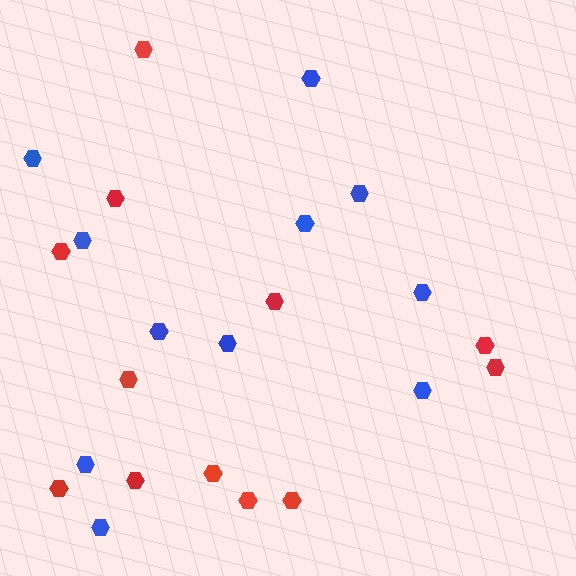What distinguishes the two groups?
There are 2 groups: one group of red hexagons (12) and one group of blue hexagons (11).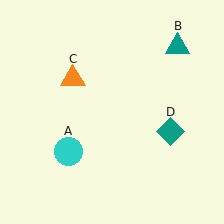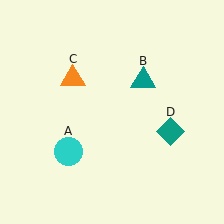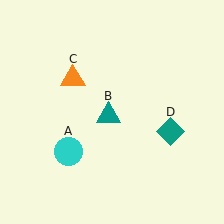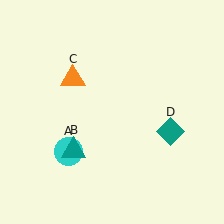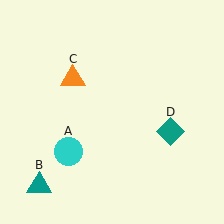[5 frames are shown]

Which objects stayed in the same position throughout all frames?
Cyan circle (object A) and orange triangle (object C) and teal diamond (object D) remained stationary.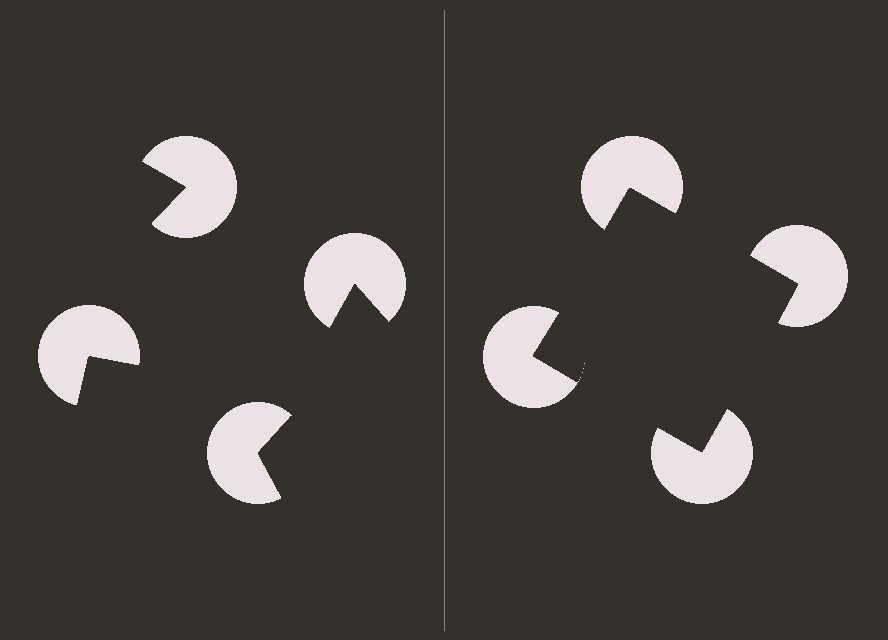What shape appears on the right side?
An illusory square.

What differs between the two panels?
The pac-man discs are positioned identically on both sides; only the wedge orientations differ. On the right they align to a square; on the left they are misaligned.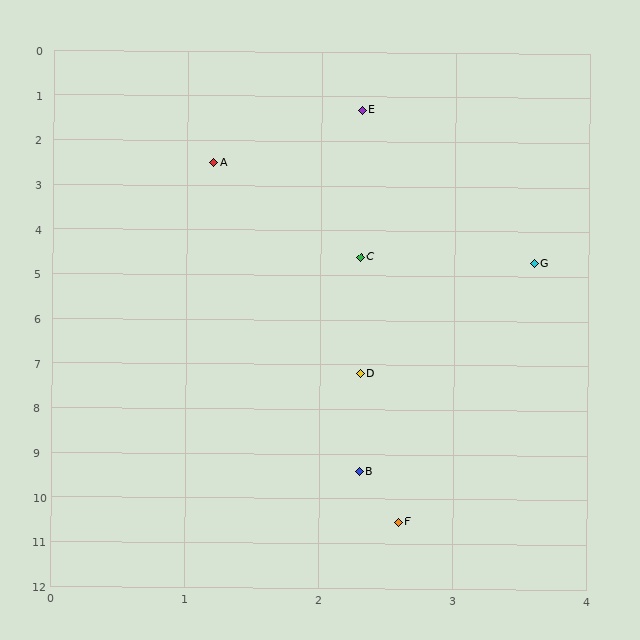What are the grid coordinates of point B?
Point B is at approximately (2.3, 9.4).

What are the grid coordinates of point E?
Point E is at approximately (2.3, 1.3).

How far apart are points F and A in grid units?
Points F and A are about 8.1 grid units apart.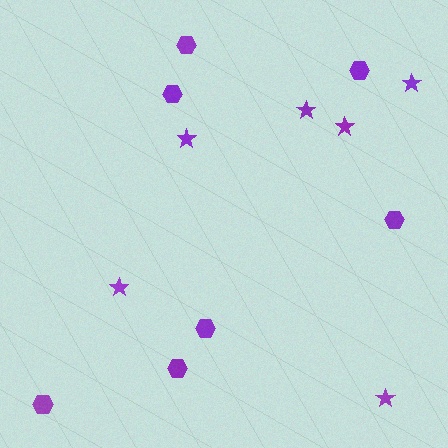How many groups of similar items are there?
There are 2 groups: one group of hexagons (7) and one group of stars (6).